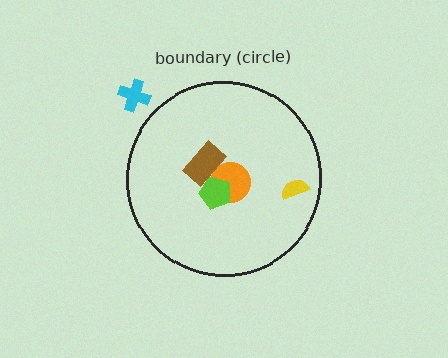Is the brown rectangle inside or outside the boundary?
Inside.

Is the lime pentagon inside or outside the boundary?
Inside.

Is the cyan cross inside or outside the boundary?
Outside.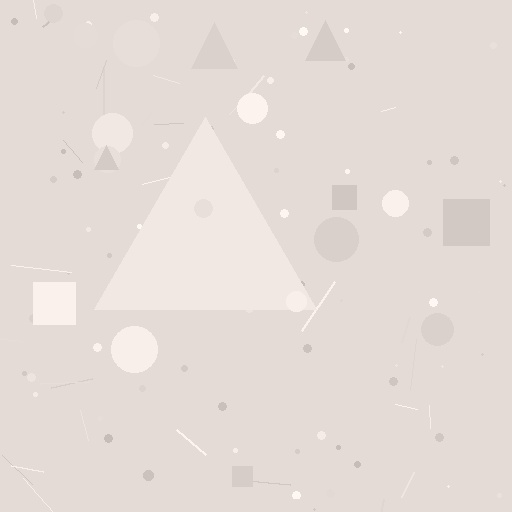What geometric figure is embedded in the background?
A triangle is embedded in the background.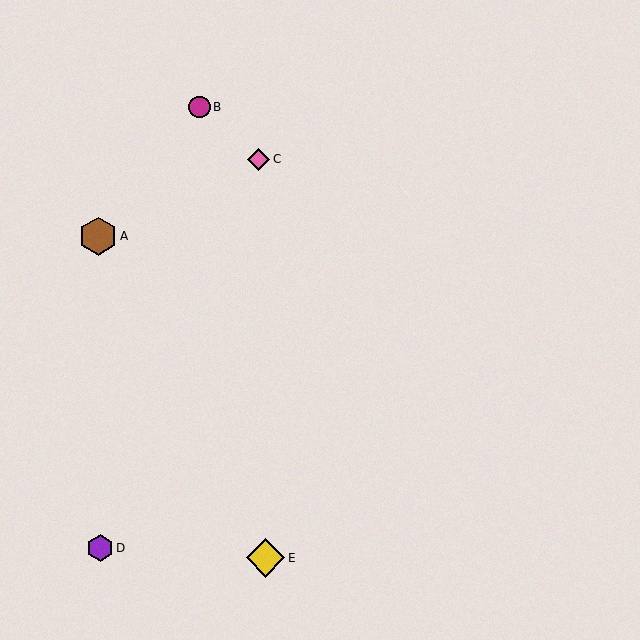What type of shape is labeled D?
Shape D is a purple hexagon.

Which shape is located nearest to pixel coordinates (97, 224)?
The brown hexagon (labeled A) at (98, 236) is nearest to that location.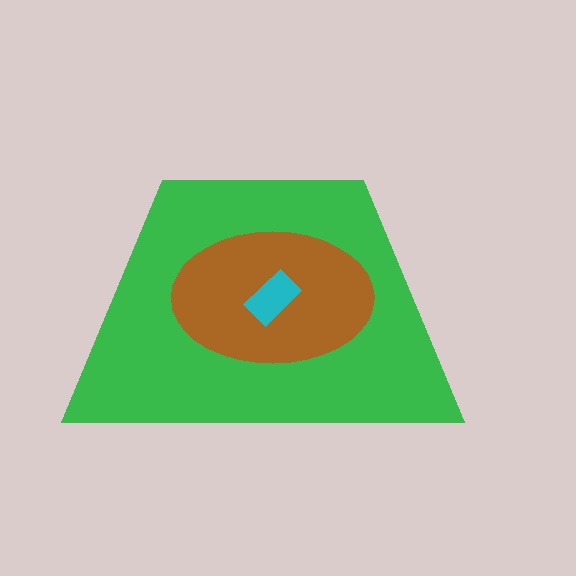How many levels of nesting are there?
3.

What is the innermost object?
The cyan rectangle.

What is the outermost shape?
The green trapezoid.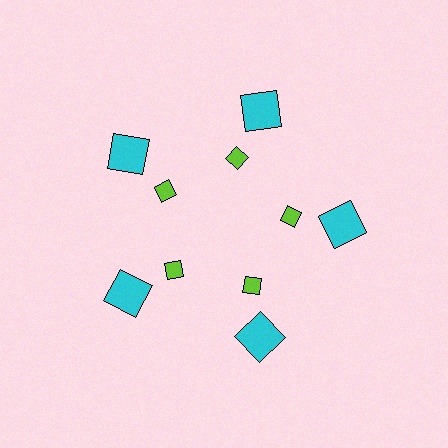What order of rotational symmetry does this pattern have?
This pattern has 5-fold rotational symmetry.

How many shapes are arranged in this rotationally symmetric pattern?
There are 10 shapes, arranged in 5 groups of 2.